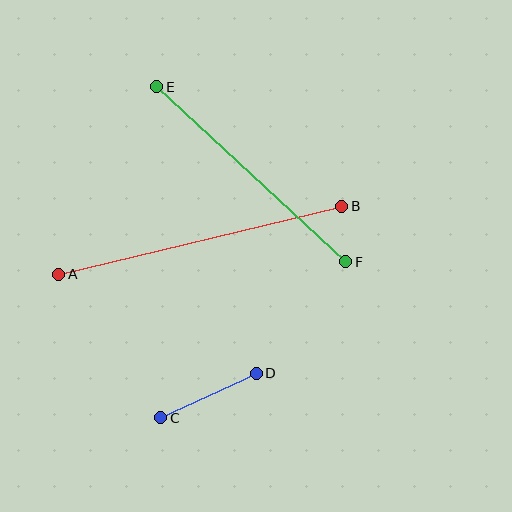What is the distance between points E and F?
The distance is approximately 257 pixels.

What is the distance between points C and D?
The distance is approximately 105 pixels.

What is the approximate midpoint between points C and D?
The midpoint is at approximately (209, 396) pixels.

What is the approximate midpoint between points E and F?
The midpoint is at approximately (251, 174) pixels.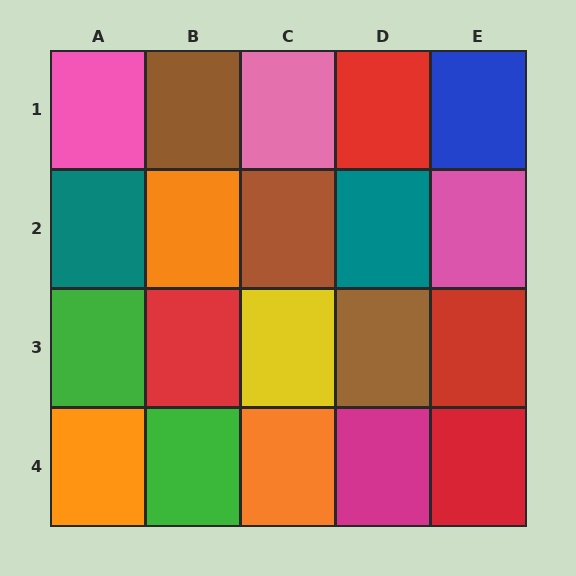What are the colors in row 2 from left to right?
Teal, orange, brown, teal, pink.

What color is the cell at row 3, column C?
Yellow.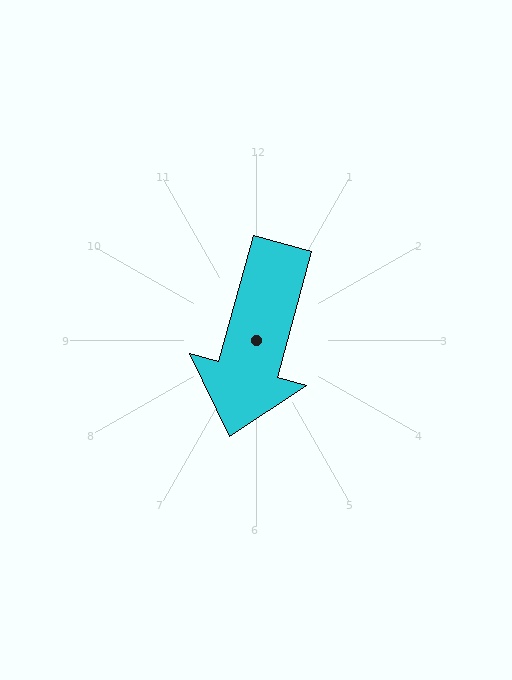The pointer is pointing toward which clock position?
Roughly 7 o'clock.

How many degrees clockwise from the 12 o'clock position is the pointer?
Approximately 195 degrees.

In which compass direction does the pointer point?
South.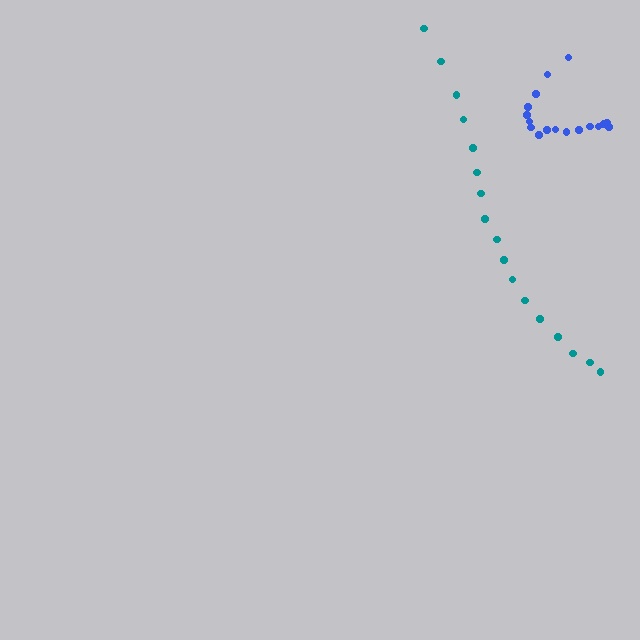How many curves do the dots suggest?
There are 2 distinct paths.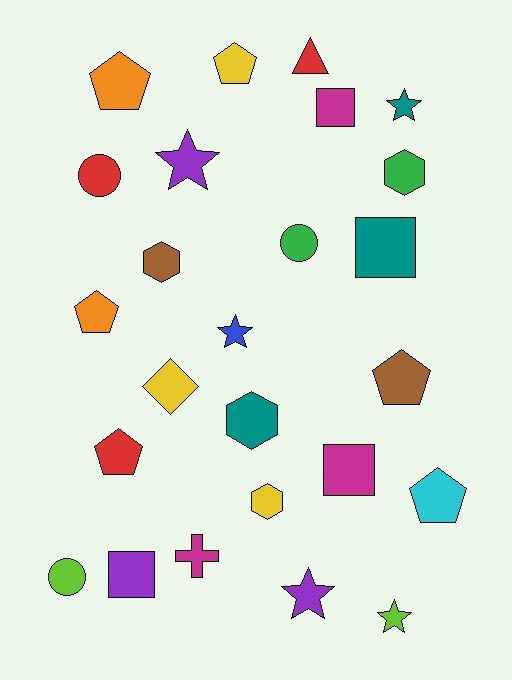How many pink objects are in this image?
There are no pink objects.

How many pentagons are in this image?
There are 6 pentagons.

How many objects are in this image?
There are 25 objects.